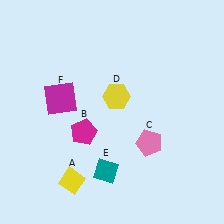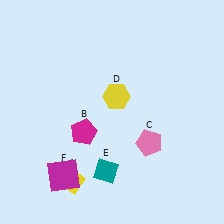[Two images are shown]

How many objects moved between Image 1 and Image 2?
1 object moved between the two images.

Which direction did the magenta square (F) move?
The magenta square (F) moved down.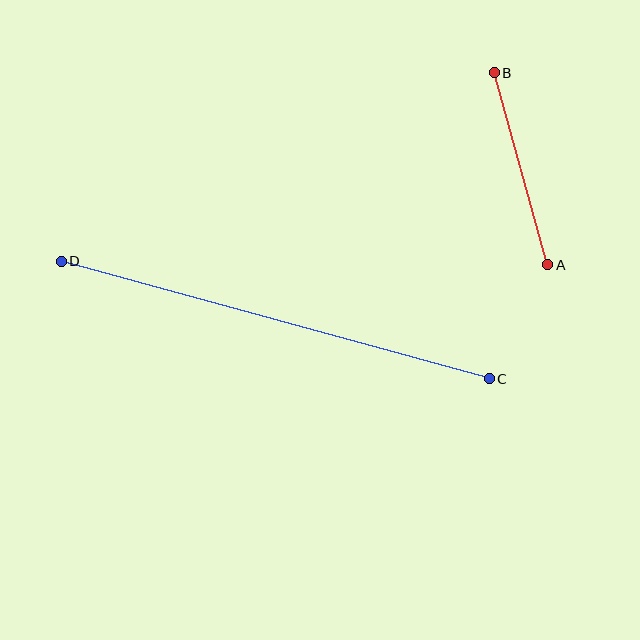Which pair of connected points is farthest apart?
Points C and D are farthest apart.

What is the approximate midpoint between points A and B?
The midpoint is at approximately (521, 169) pixels.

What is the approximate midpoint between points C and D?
The midpoint is at approximately (275, 320) pixels.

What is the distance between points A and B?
The distance is approximately 199 pixels.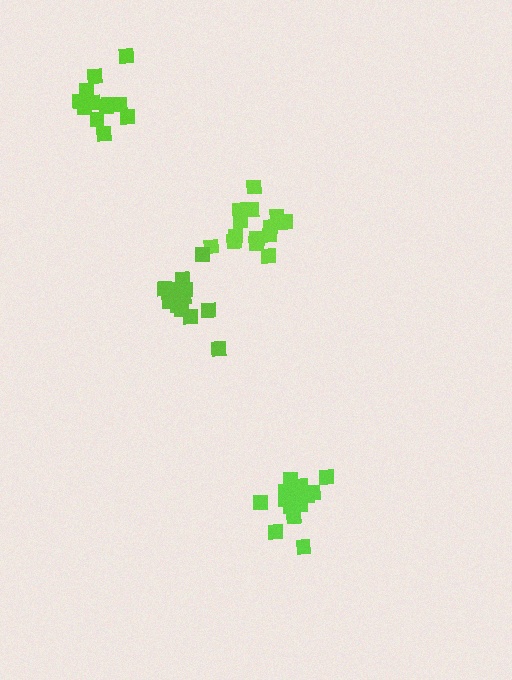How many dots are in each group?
Group 1: 16 dots, Group 2: 17 dots, Group 3: 13 dots, Group 4: 13 dots (59 total).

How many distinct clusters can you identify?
There are 4 distinct clusters.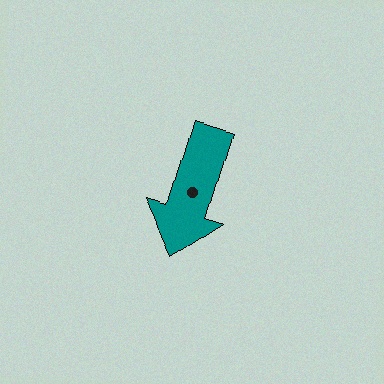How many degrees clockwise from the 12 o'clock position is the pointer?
Approximately 197 degrees.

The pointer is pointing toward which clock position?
Roughly 7 o'clock.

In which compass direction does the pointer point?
South.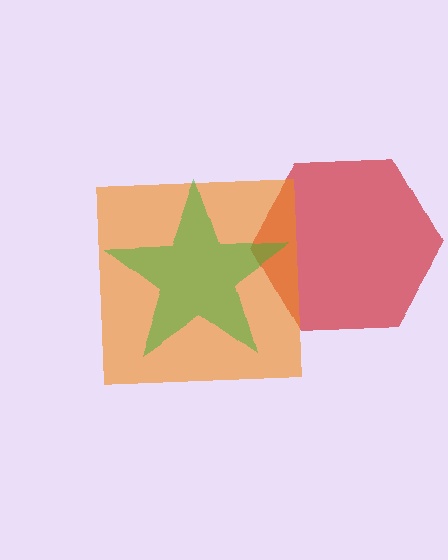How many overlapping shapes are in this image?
There are 3 overlapping shapes in the image.